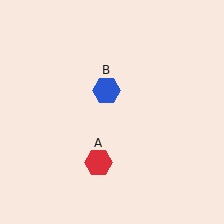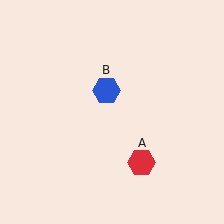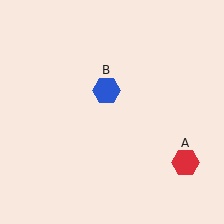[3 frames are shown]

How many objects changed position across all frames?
1 object changed position: red hexagon (object A).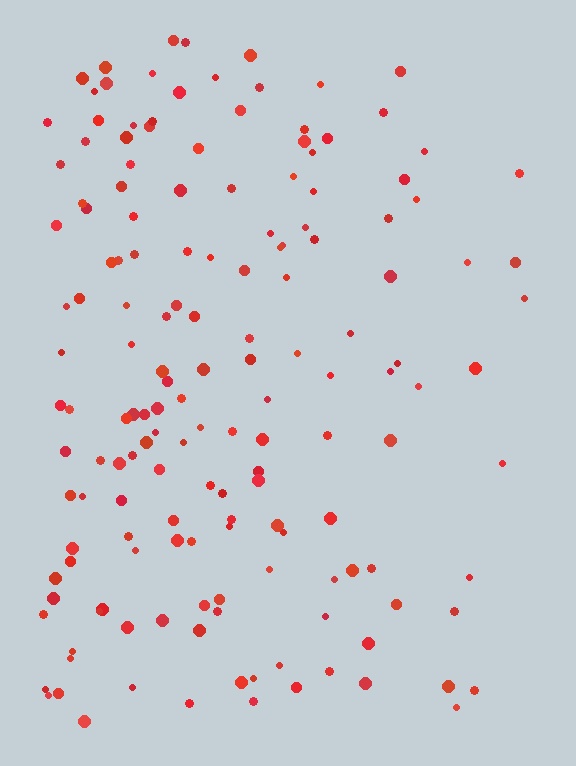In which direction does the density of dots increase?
From right to left, with the left side densest.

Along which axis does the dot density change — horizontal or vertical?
Horizontal.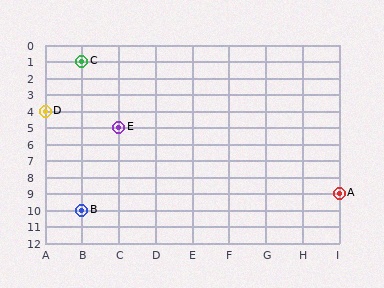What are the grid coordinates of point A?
Point A is at grid coordinates (I, 9).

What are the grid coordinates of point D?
Point D is at grid coordinates (A, 4).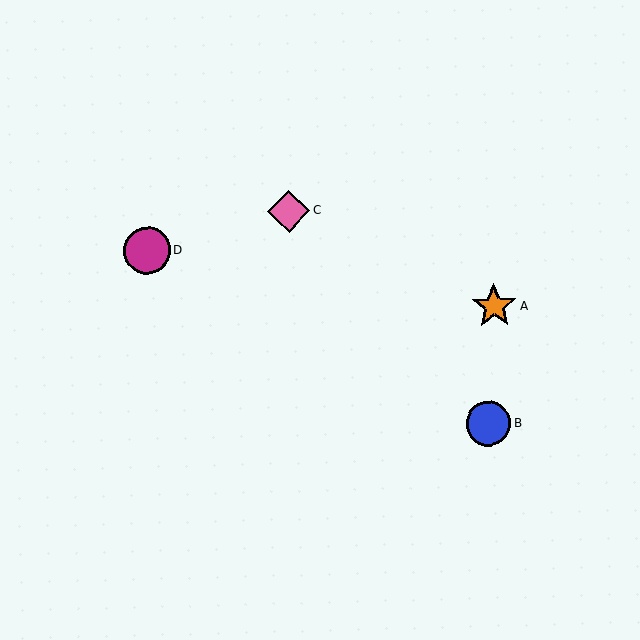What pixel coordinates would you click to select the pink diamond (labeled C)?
Click at (289, 211) to select the pink diamond C.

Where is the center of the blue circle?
The center of the blue circle is at (488, 423).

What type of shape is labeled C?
Shape C is a pink diamond.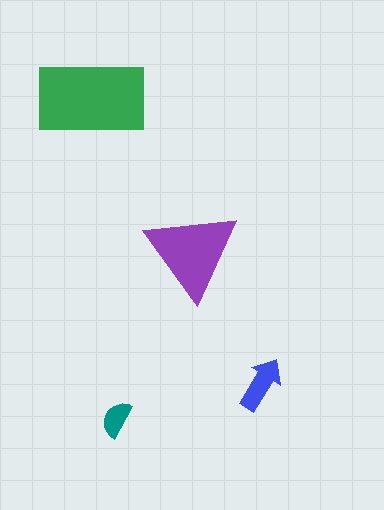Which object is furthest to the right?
The blue arrow is rightmost.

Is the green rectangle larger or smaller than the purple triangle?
Larger.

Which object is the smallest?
The teal semicircle.